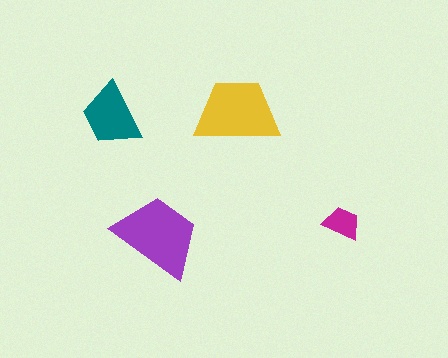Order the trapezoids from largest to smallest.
the purple one, the yellow one, the teal one, the magenta one.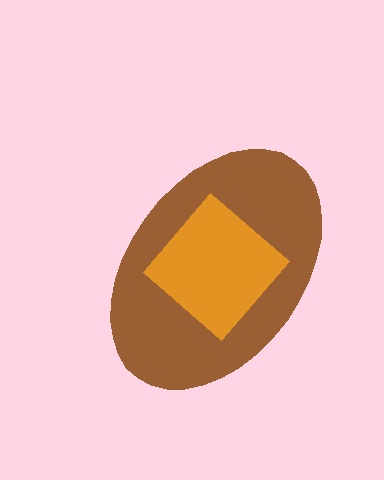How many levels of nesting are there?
2.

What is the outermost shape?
The brown ellipse.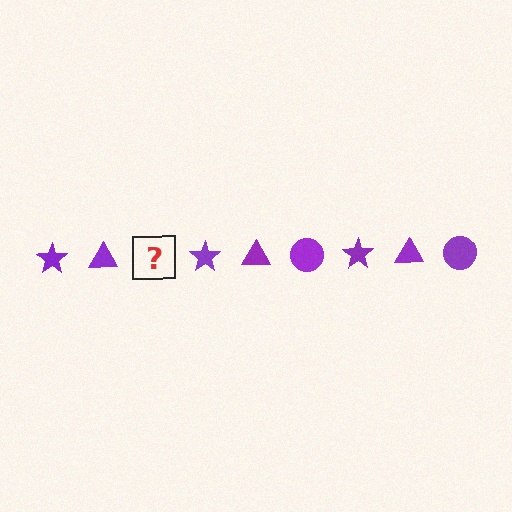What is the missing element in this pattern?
The missing element is a purple circle.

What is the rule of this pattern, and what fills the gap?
The rule is that the pattern cycles through star, triangle, circle shapes in purple. The gap should be filled with a purple circle.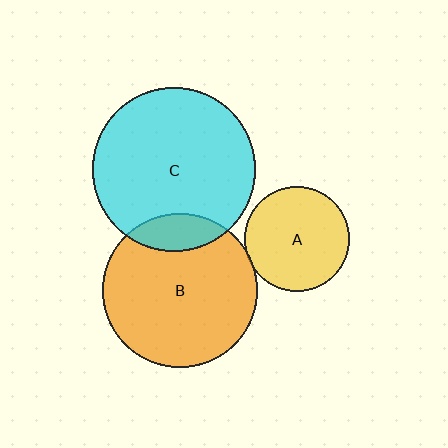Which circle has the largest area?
Circle C (cyan).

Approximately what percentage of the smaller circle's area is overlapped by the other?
Approximately 5%.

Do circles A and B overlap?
Yes.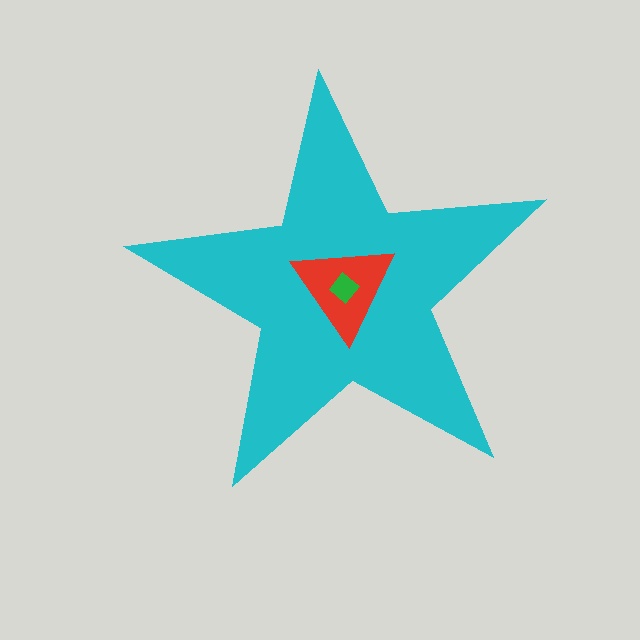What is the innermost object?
The green diamond.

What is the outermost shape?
The cyan star.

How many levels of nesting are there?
3.